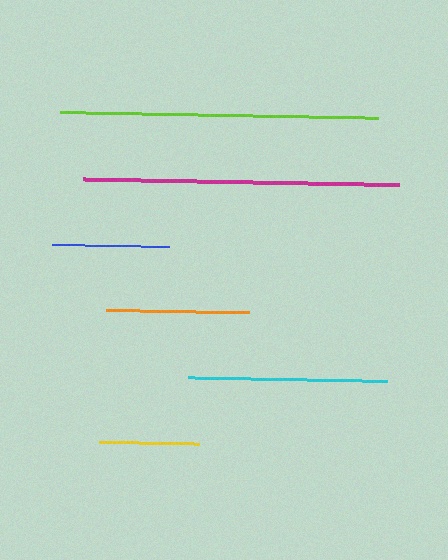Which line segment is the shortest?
The yellow line is the shortest at approximately 100 pixels.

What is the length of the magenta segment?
The magenta segment is approximately 316 pixels long.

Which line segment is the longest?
The lime line is the longest at approximately 318 pixels.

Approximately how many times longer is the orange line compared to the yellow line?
The orange line is approximately 1.4 times the length of the yellow line.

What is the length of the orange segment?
The orange segment is approximately 144 pixels long.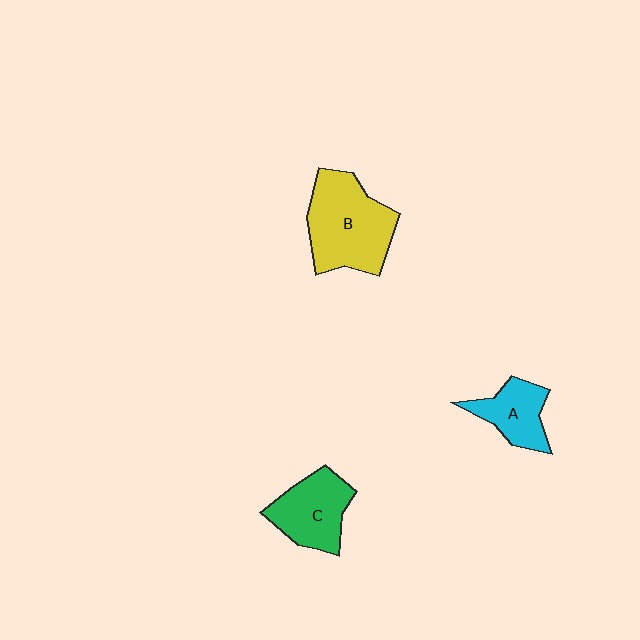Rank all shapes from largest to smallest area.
From largest to smallest: B (yellow), C (green), A (cyan).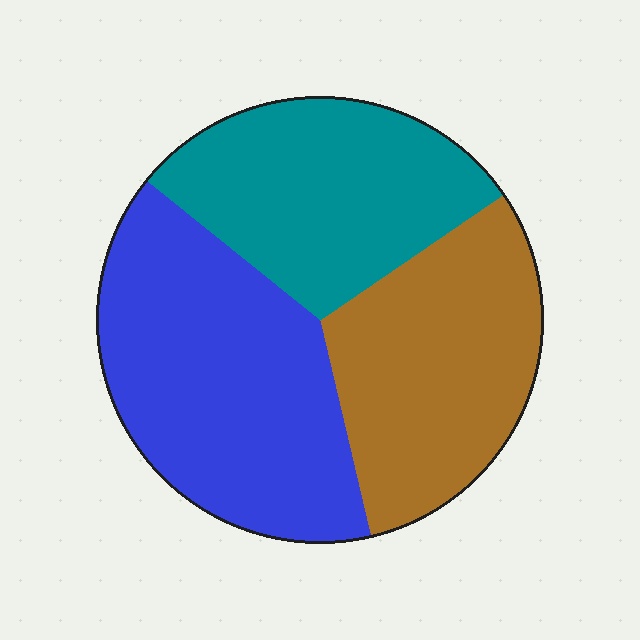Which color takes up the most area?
Blue, at roughly 40%.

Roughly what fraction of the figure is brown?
Brown takes up between a quarter and a half of the figure.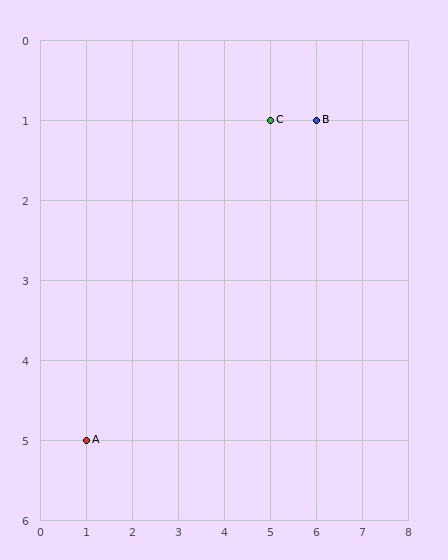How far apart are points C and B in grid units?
Points C and B are 1 column apart.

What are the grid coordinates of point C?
Point C is at grid coordinates (5, 1).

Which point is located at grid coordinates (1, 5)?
Point A is at (1, 5).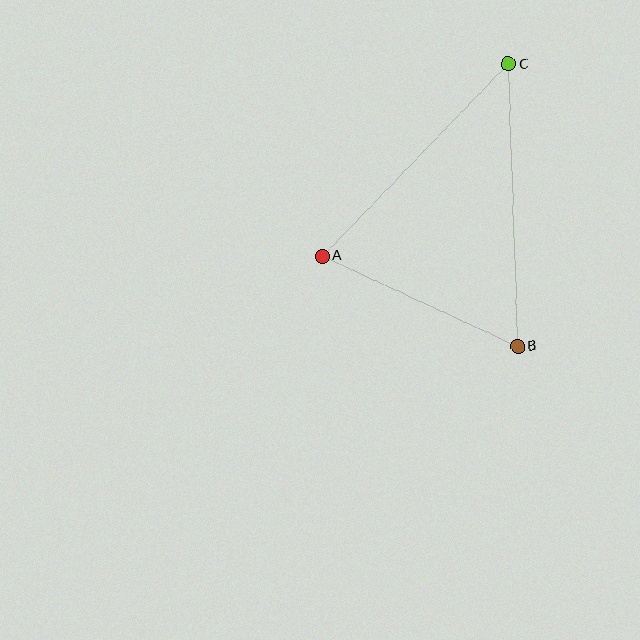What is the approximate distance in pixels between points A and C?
The distance between A and C is approximately 268 pixels.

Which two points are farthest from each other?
Points B and C are farthest from each other.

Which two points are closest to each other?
Points A and B are closest to each other.